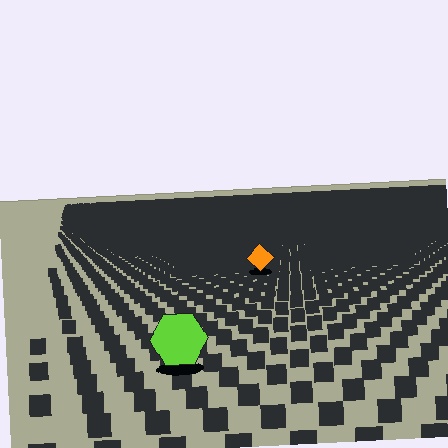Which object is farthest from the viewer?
The orange diamond is farthest from the viewer. It appears smaller and the ground texture around it is denser.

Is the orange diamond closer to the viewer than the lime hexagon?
No. The lime hexagon is closer — you can tell from the texture gradient: the ground texture is coarser near it.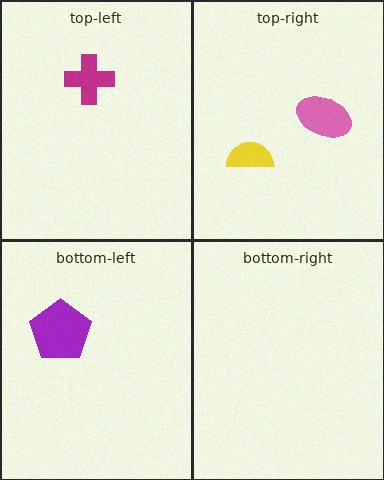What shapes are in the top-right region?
The yellow semicircle, the pink ellipse.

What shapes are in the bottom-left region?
The purple pentagon.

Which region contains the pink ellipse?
The top-right region.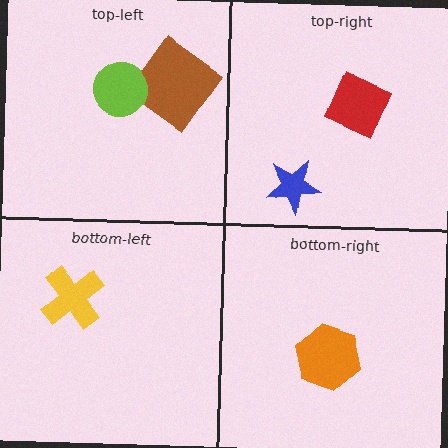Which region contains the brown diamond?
The top-left region.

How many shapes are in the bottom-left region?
1.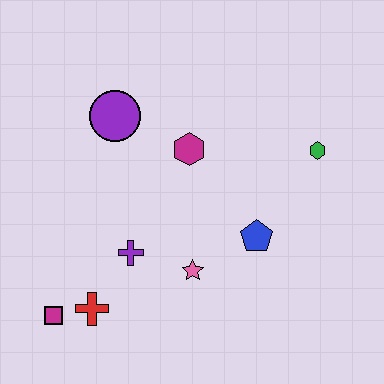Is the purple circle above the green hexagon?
Yes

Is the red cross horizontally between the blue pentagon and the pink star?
No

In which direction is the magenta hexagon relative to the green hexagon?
The magenta hexagon is to the left of the green hexagon.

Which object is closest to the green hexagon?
The blue pentagon is closest to the green hexagon.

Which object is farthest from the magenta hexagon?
The magenta square is farthest from the magenta hexagon.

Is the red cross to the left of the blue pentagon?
Yes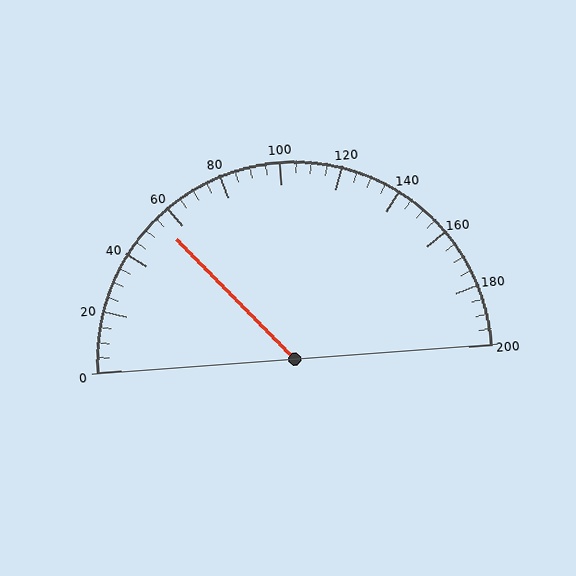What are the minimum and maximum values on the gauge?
The gauge ranges from 0 to 200.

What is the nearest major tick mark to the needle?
The nearest major tick mark is 60.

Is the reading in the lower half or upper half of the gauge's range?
The reading is in the lower half of the range (0 to 200).